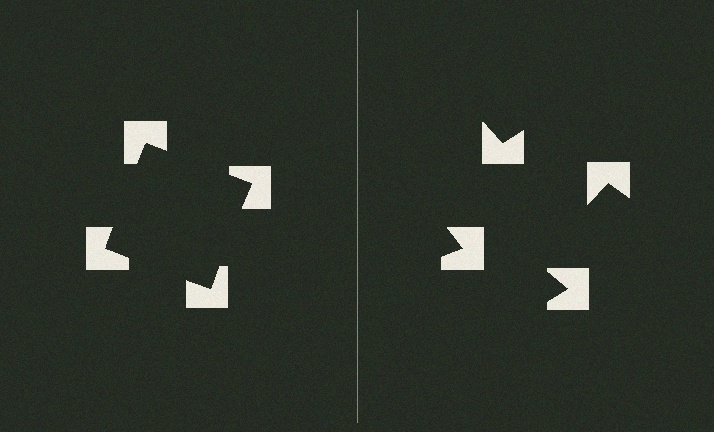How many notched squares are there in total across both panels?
8 — 4 on each side.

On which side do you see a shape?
An illusory square appears on the left side. On the right side the wedge cuts are rotated, so no coherent shape forms.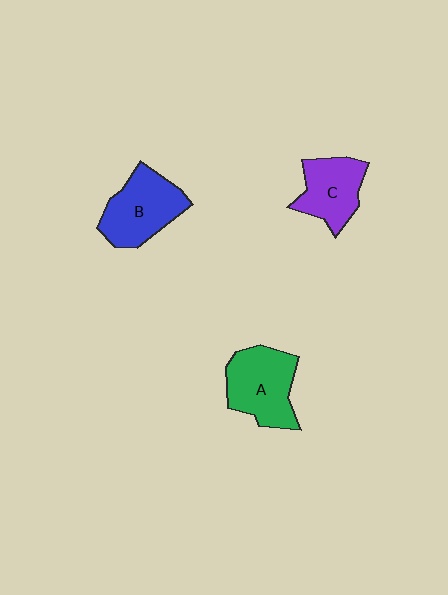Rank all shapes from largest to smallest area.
From largest to smallest: A (green), B (blue), C (purple).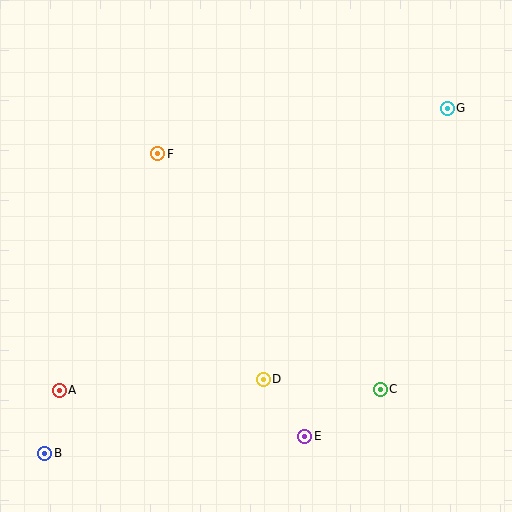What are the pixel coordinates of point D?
Point D is at (263, 379).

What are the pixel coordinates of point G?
Point G is at (447, 108).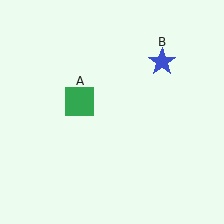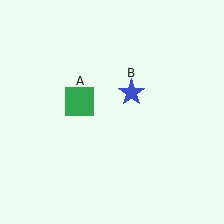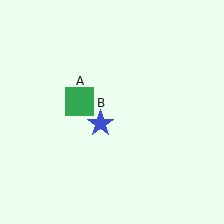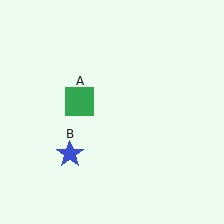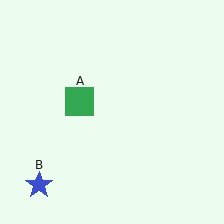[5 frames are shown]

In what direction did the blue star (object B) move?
The blue star (object B) moved down and to the left.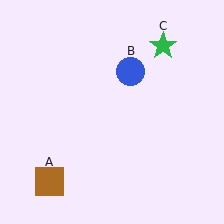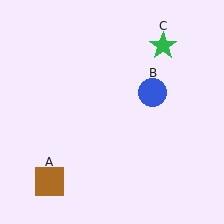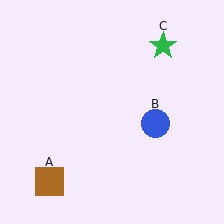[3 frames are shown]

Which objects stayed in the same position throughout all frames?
Brown square (object A) and green star (object C) remained stationary.